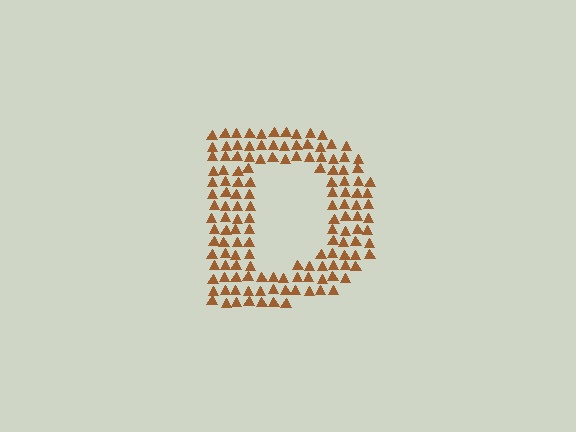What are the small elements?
The small elements are triangles.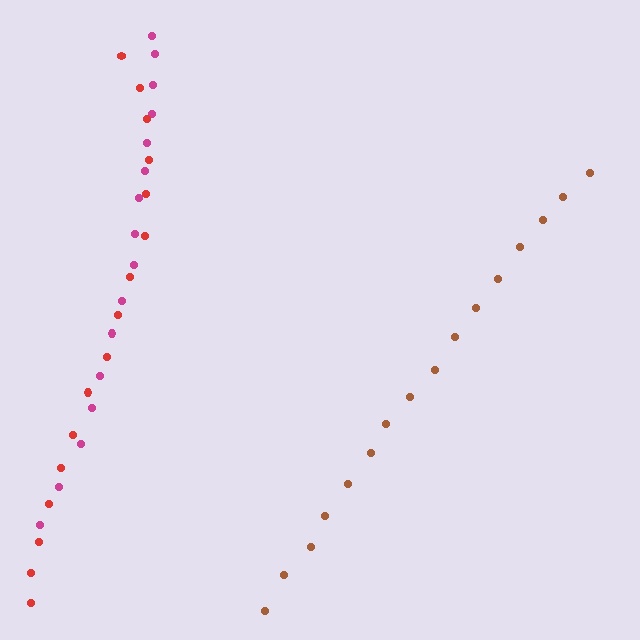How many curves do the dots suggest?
There are 3 distinct paths.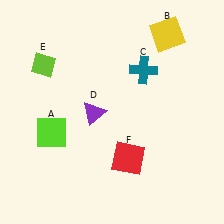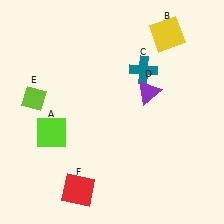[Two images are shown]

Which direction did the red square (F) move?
The red square (F) moved left.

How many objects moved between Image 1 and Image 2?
3 objects moved between the two images.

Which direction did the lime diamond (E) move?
The lime diamond (E) moved down.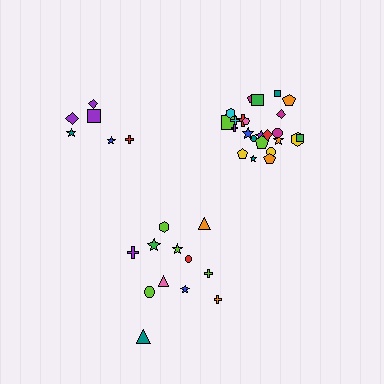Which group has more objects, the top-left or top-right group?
The top-right group.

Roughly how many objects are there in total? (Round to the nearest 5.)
Roughly 45 objects in total.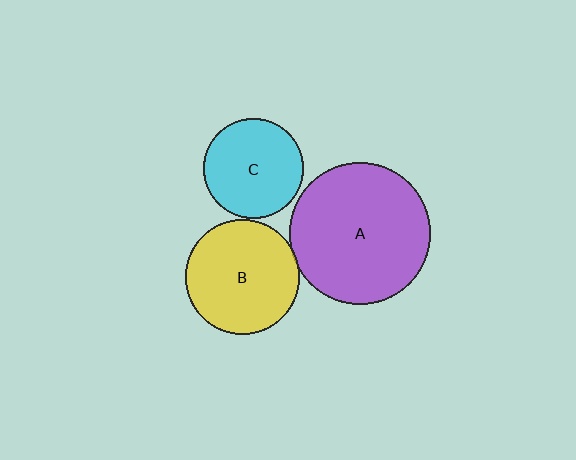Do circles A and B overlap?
Yes.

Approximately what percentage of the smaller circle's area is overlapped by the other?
Approximately 5%.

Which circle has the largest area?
Circle A (purple).